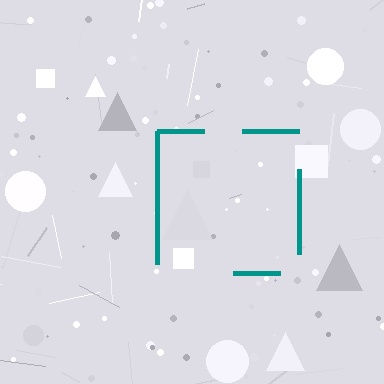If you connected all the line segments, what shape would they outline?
They would outline a square.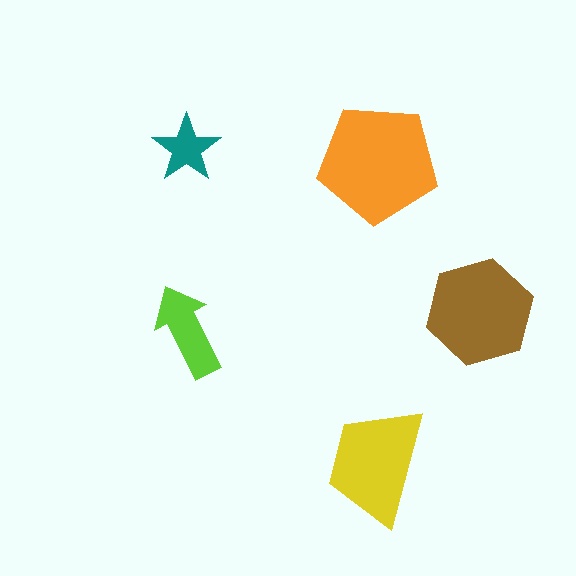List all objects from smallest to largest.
The teal star, the lime arrow, the yellow trapezoid, the brown hexagon, the orange pentagon.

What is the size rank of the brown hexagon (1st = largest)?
2nd.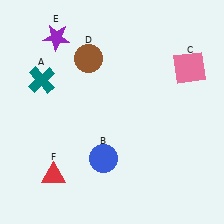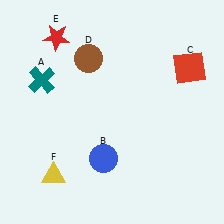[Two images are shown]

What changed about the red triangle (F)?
In Image 1, F is red. In Image 2, it changed to yellow.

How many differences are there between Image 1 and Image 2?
There are 3 differences between the two images.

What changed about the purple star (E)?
In Image 1, E is purple. In Image 2, it changed to red.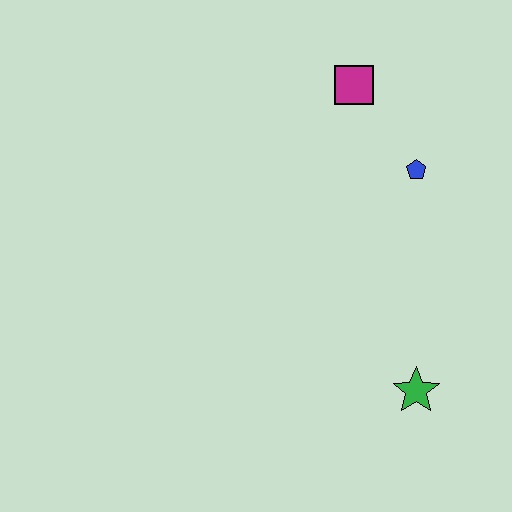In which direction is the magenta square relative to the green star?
The magenta square is above the green star.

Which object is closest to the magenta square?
The blue pentagon is closest to the magenta square.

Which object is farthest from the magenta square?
The green star is farthest from the magenta square.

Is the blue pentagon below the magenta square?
Yes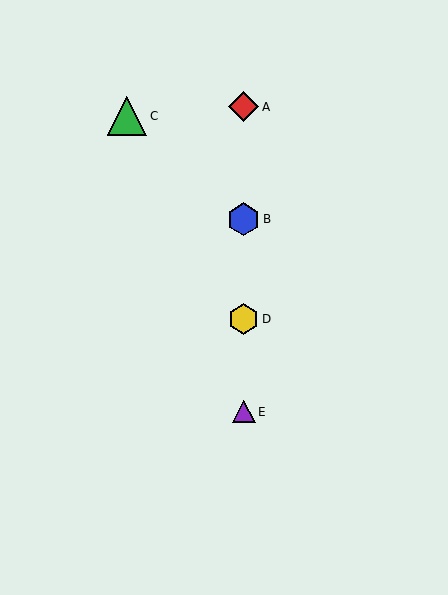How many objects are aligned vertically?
4 objects (A, B, D, E) are aligned vertically.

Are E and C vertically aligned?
No, E is at x≈244 and C is at x≈127.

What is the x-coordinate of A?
Object A is at x≈244.